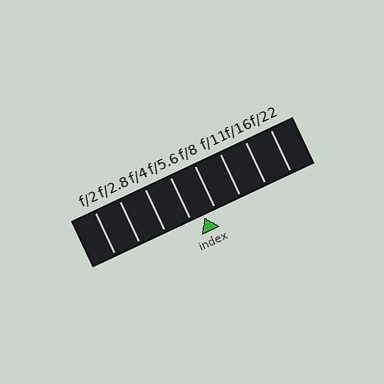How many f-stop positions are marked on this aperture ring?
There are 8 f-stop positions marked.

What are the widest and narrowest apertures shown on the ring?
The widest aperture shown is f/2 and the narrowest is f/22.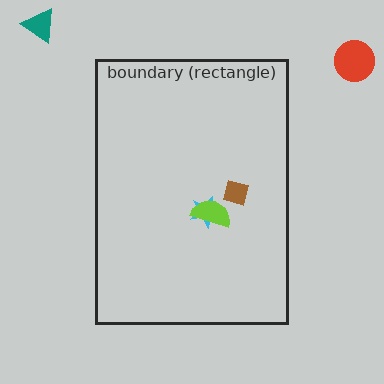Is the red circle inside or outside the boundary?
Outside.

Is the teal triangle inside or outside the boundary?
Outside.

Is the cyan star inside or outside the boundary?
Inside.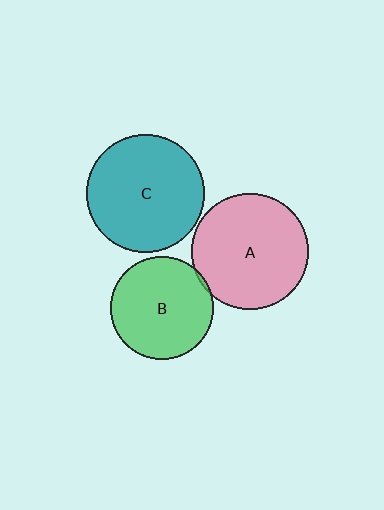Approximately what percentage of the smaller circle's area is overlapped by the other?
Approximately 5%.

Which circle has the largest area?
Circle C (teal).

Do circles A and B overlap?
Yes.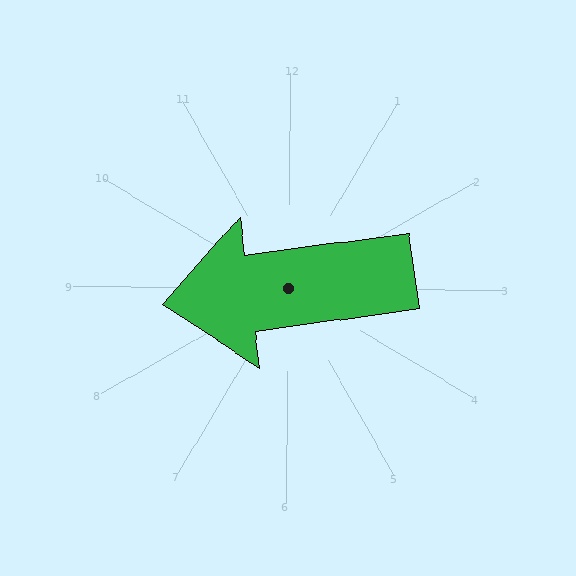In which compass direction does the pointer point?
West.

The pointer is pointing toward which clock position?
Roughly 9 o'clock.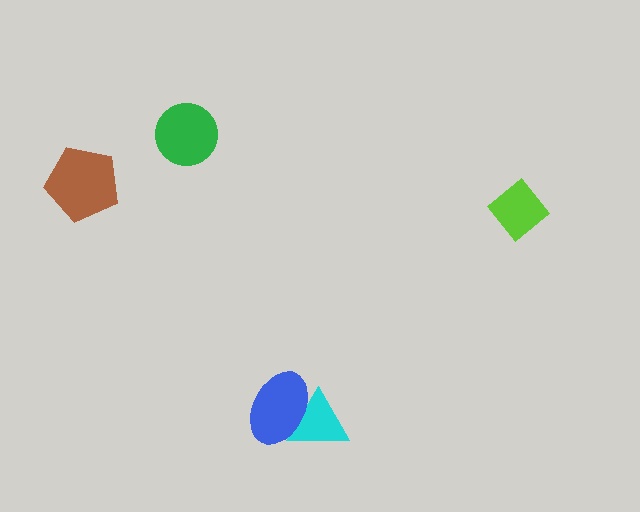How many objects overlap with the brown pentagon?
0 objects overlap with the brown pentagon.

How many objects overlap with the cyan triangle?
1 object overlaps with the cyan triangle.